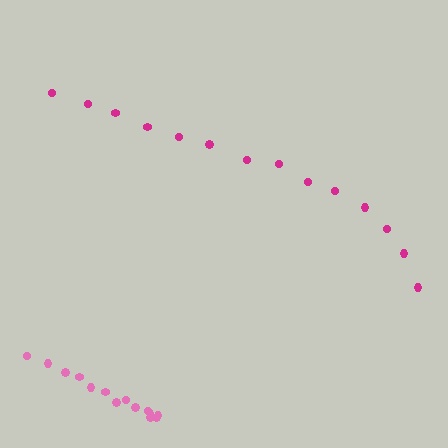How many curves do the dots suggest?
There are 2 distinct paths.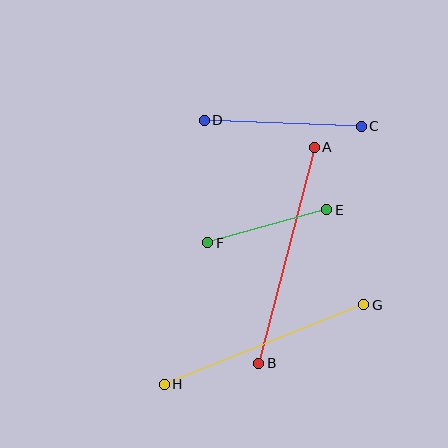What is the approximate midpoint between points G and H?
The midpoint is at approximately (264, 345) pixels.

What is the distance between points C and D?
The distance is approximately 157 pixels.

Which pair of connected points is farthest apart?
Points A and B are farthest apart.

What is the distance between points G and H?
The distance is approximately 215 pixels.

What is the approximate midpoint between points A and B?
The midpoint is at approximately (287, 255) pixels.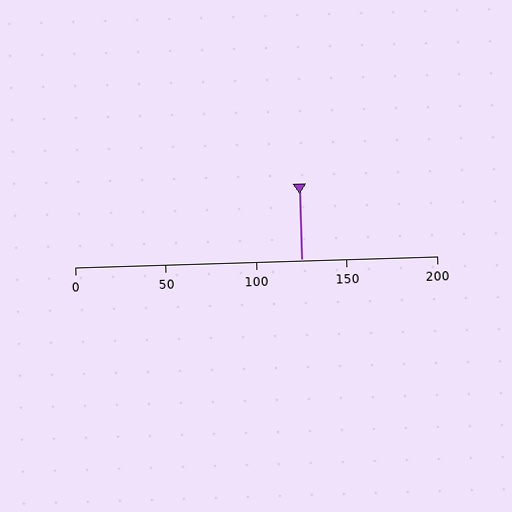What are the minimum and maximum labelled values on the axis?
The axis runs from 0 to 200.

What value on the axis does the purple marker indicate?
The marker indicates approximately 125.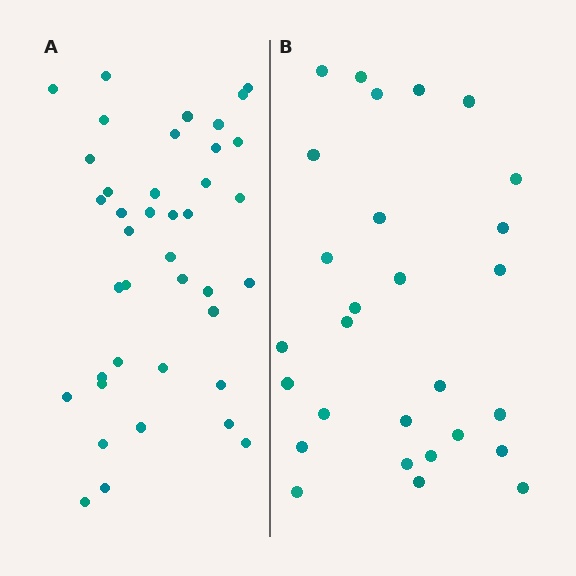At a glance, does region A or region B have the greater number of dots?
Region A (the left region) has more dots.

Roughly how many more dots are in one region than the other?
Region A has roughly 12 or so more dots than region B.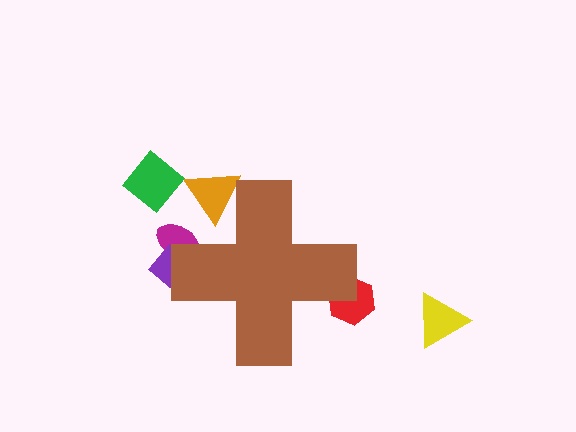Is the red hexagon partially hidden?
Yes, the red hexagon is partially hidden behind the brown cross.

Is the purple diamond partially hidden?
Yes, the purple diamond is partially hidden behind the brown cross.